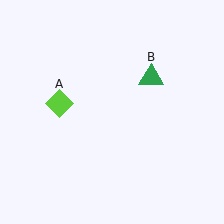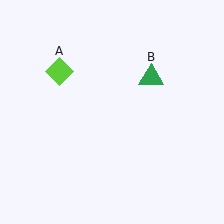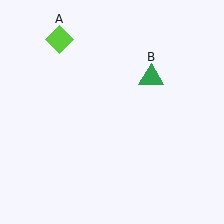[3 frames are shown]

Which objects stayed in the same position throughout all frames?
Green triangle (object B) remained stationary.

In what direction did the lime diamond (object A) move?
The lime diamond (object A) moved up.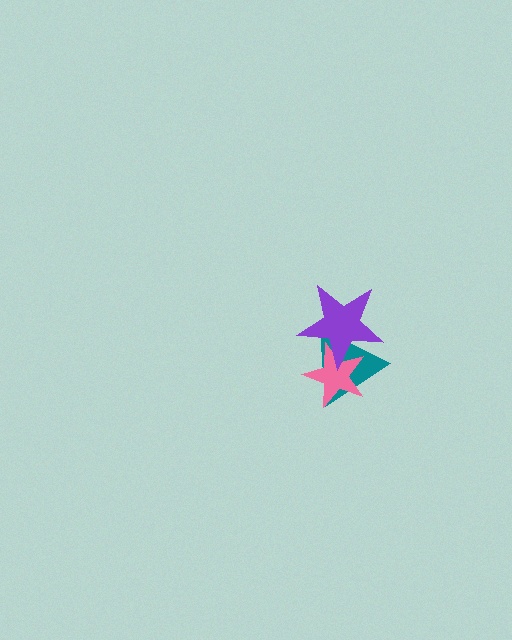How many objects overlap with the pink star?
2 objects overlap with the pink star.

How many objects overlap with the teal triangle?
2 objects overlap with the teal triangle.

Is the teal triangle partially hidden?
Yes, it is partially covered by another shape.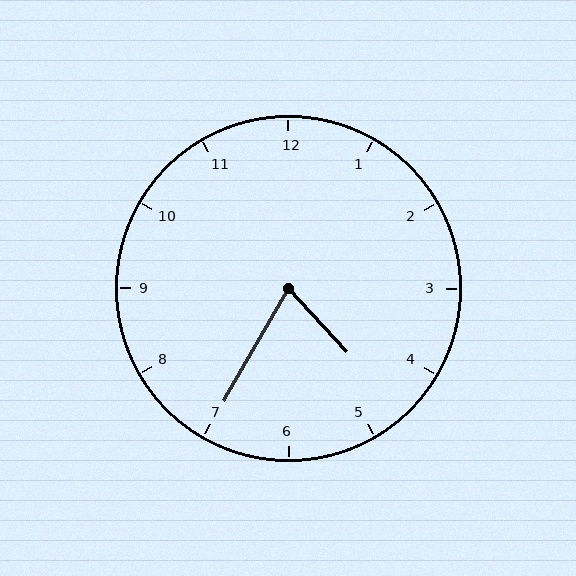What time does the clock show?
4:35.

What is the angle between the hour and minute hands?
Approximately 72 degrees.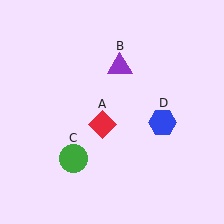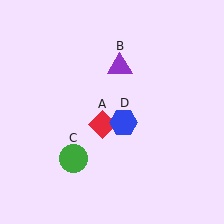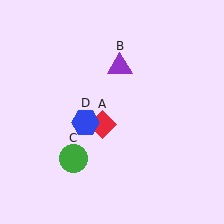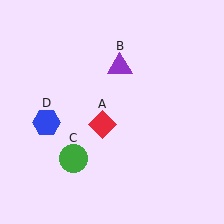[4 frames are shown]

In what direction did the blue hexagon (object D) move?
The blue hexagon (object D) moved left.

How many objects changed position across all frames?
1 object changed position: blue hexagon (object D).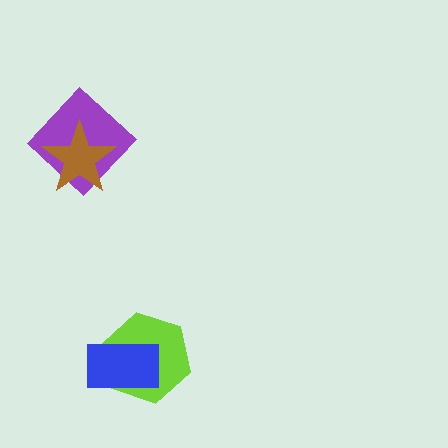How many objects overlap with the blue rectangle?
1 object overlaps with the blue rectangle.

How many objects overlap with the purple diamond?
1 object overlaps with the purple diamond.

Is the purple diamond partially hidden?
Yes, it is partially covered by another shape.